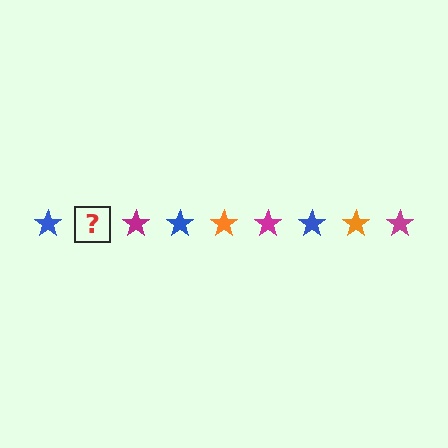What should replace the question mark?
The question mark should be replaced with an orange star.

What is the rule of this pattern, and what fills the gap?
The rule is that the pattern cycles through blue, orange, magenta stars. The gap should be filled with an orange star.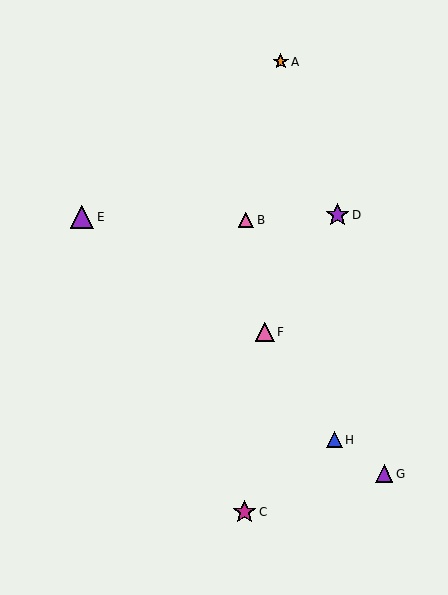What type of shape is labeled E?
Shape E is a purple triangle.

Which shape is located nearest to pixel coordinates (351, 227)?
The purple star (labeled D) at (337, 215) is nearest to that location.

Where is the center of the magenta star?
The center of the magenta star is at (244, 512).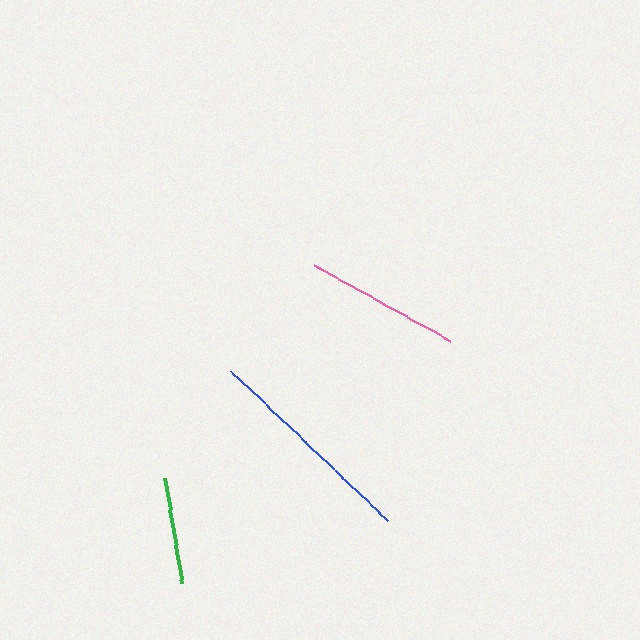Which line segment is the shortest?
The green line is the shortest at approximately 107 pixels.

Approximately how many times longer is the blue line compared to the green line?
The blue line is approximately 2.0 times the length of the green line.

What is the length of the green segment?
The green segment is approximately 107 pixels long.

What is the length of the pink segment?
The pink segment is approximately 157 pixels long.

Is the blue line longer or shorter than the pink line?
The blue line is longer than the pink line.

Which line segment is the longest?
The blue line is the longest at approximately 216 pixels.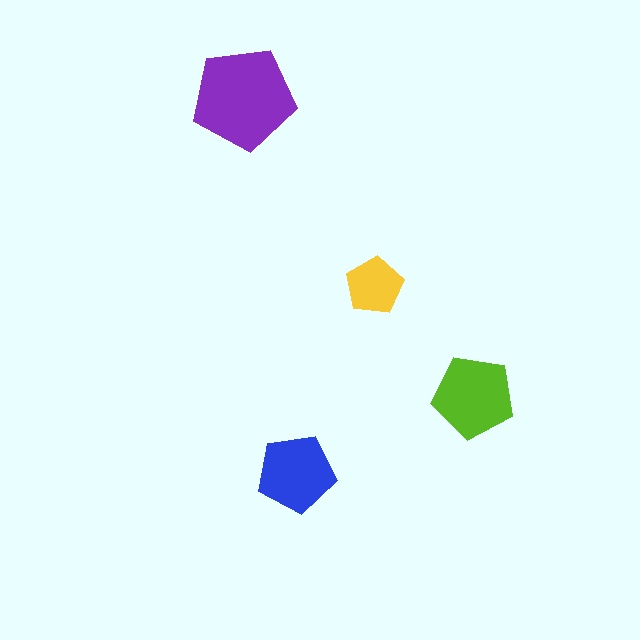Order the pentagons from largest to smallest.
the purple one, the lime one, the blue one, the yellow one.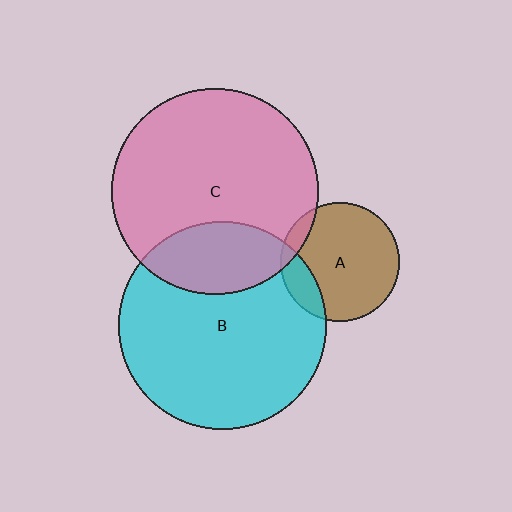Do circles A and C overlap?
Yes.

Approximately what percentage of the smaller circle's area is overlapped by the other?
Approximately 10%.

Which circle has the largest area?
Circle B (cyan).